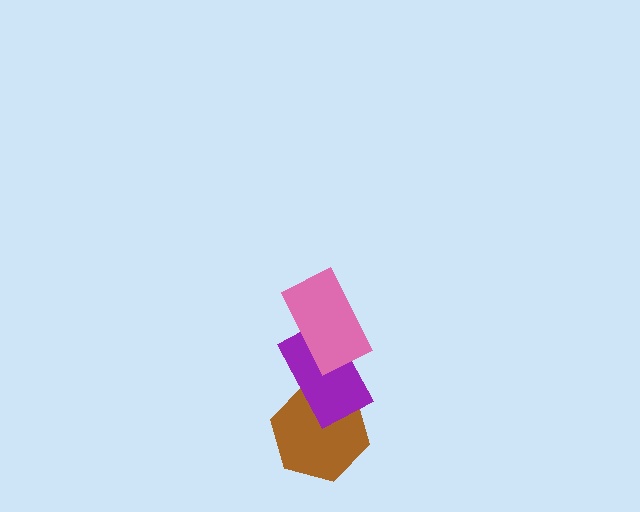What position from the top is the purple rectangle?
The purple rectangle is 2nd from the top.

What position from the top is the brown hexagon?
The brown hexagon is 3rd from the top.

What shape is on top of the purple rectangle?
The pink rectangle is on top of the purple rectangle.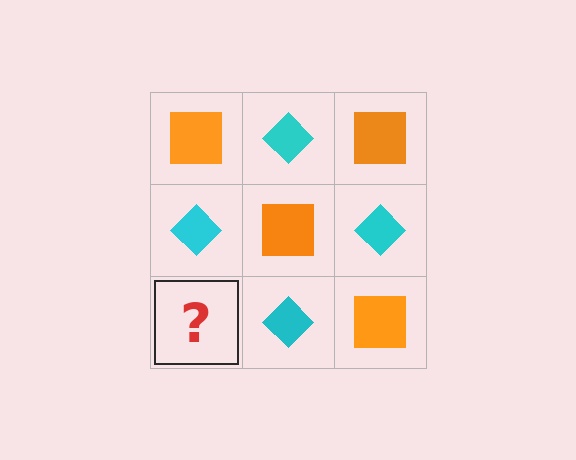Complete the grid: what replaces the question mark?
The question mark should be replaced with an orange square.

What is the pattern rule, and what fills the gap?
The rule is that it alternates orange square and cyan diamond in a checkerboard pattern. The gap should be filled with an orange square.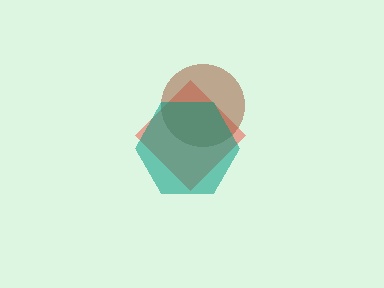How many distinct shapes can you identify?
There are 3 distinct shapes: a red diamond, a brown circle, a teal hexagon.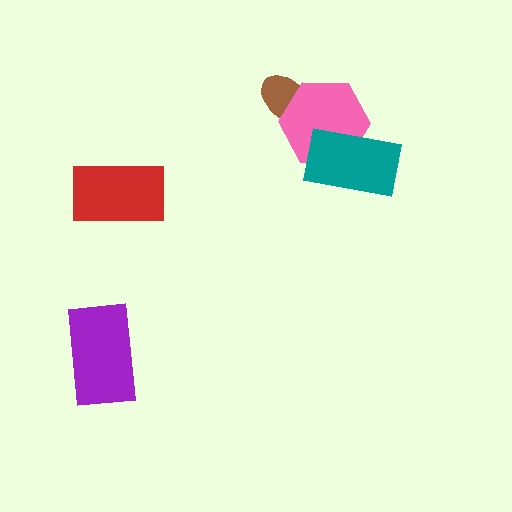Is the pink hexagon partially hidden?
Yes, it is partially covered by another shape.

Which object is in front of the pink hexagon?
The teal rectangle is in front of the pink hexagon.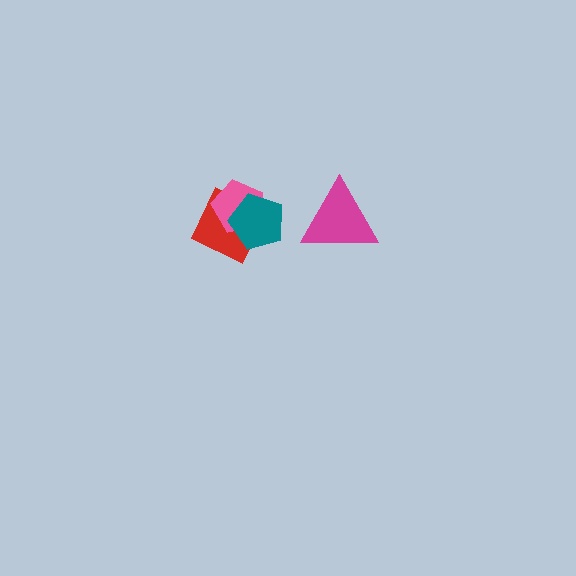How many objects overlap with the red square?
2 objects overlap with the red square.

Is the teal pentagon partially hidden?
No, no other shape covers it.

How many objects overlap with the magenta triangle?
0 objects overlap with the magenta triangle.